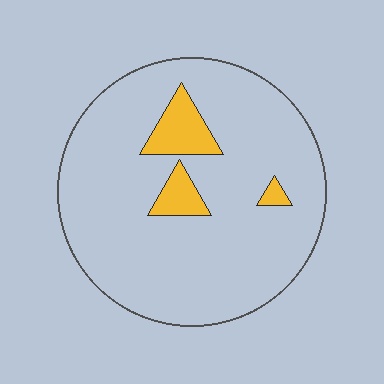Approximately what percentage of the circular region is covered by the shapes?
Approximately 10%.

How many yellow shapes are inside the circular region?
3.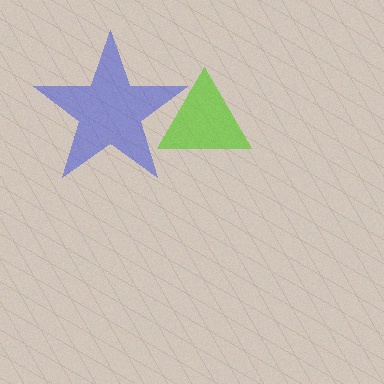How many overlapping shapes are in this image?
There are 2 overlapping shapes in the image.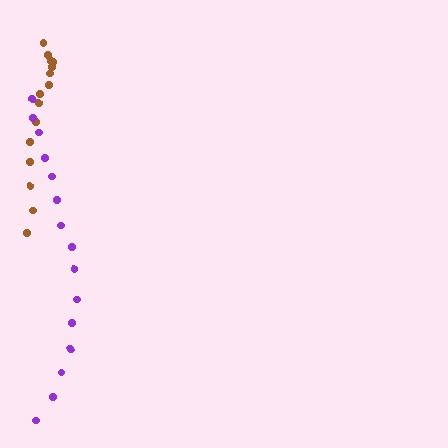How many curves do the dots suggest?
There are 2 distinct paths.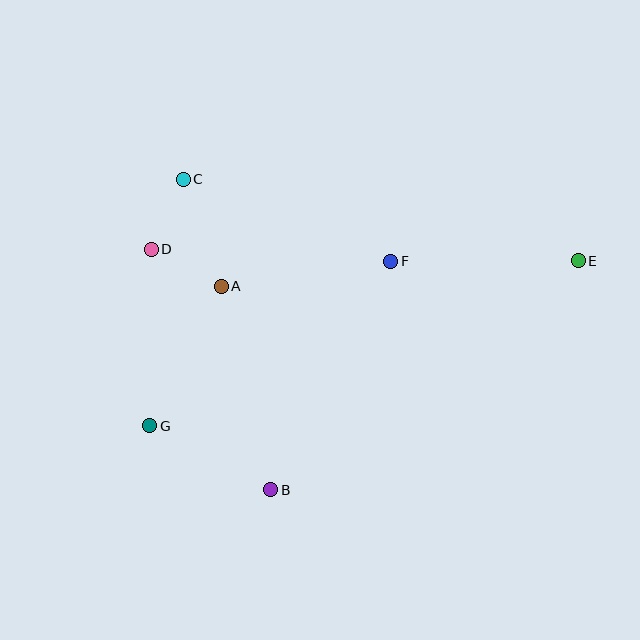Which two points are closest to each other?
Points C and D are closest to each other.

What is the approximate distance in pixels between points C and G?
The distance between C and G is approximately 249 pixels.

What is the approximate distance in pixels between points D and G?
The distance between D and G is approximately 176 pixels.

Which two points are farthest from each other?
Points E and G are farthest from each other.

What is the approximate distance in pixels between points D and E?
The distance between D and E is approximately 428 pixels.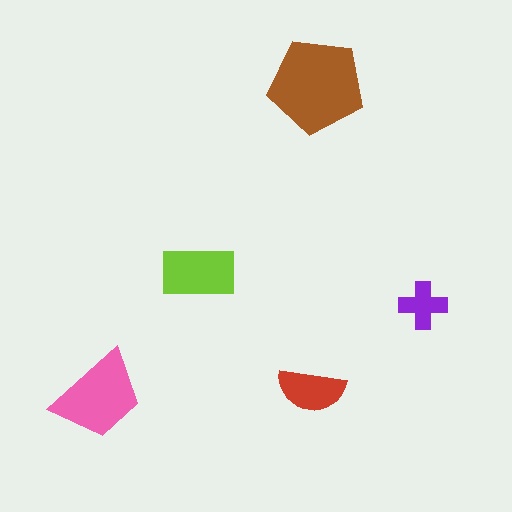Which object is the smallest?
The purple cross.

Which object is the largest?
The brown pentagon.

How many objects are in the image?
There are 5 objects in the image.